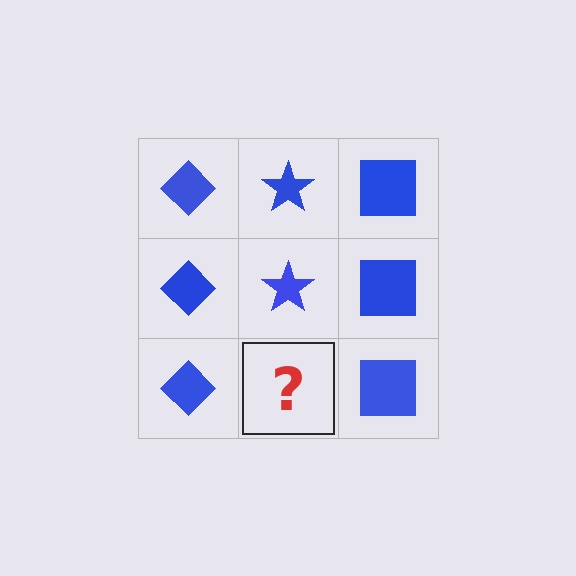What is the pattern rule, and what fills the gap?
The rule is that each column has a consistent shape. The gap should be filled with a blue star.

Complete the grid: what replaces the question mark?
The question mark should be replaced with a blue star.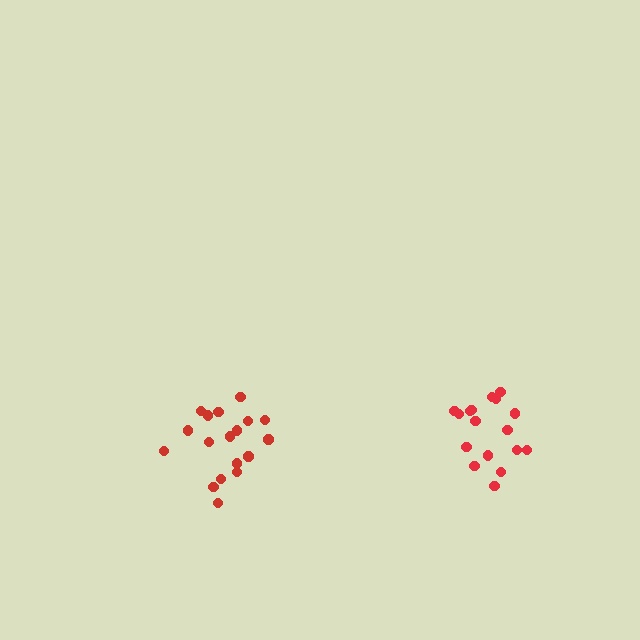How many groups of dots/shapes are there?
There are 2 groups.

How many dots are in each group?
Group 1: 17 dots, Group 2: 18 dots (35 total).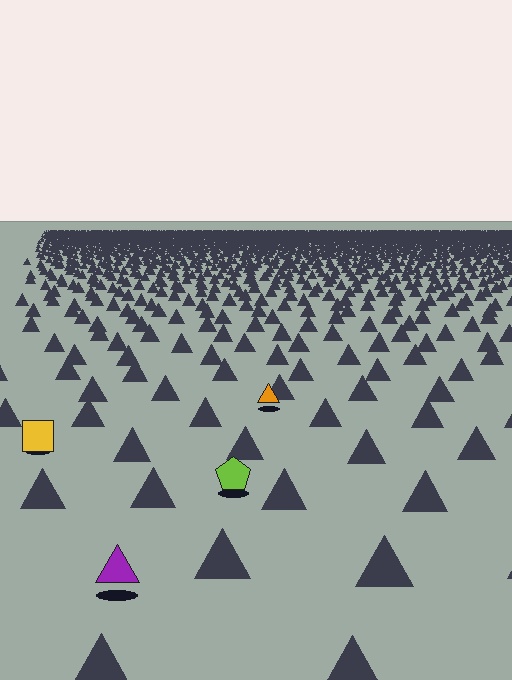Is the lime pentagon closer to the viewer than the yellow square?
Yes. The lime pentagon is closer — you can tell from the texture gradient: the ground texture is coarser near it.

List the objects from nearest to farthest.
From nearest to farthest: the purple triangle, the lime pentagon, the yellow square, the orange triangle.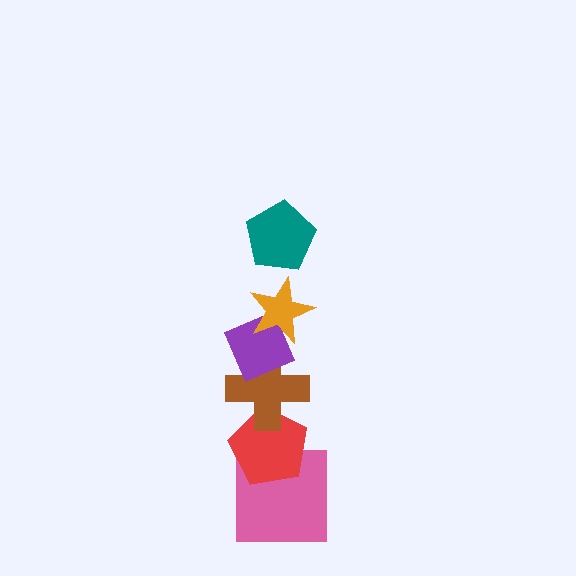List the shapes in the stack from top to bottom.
From top to bottom: the teal pentagon, the orange star, the purple diamond, the brown cross, the red pentagon, the pink square.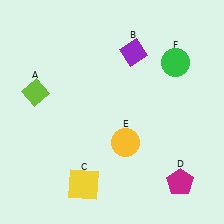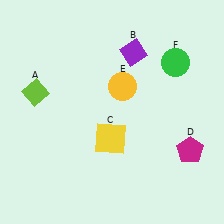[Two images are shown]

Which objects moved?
The objects that moved are: the yellow square (C), the magenta pentagon (D), the yellow circle (E).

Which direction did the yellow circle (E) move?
The yellow circle (E) moved up.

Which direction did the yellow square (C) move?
The yellow square (C) moved up.